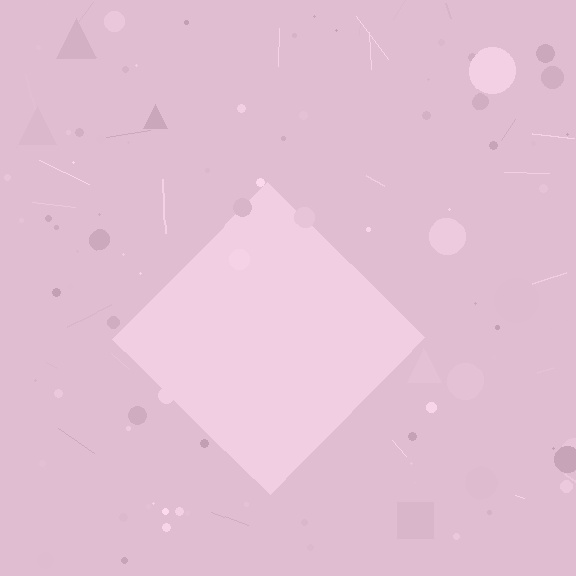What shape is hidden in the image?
A diamond is hidden in the image.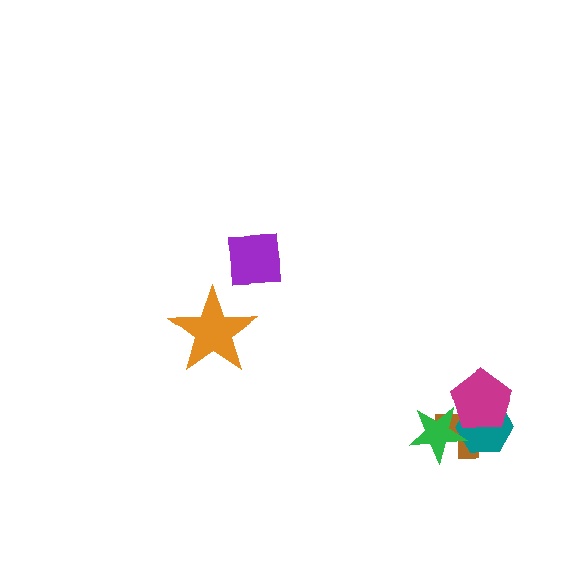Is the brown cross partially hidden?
Yes, it is partially covered by another shape.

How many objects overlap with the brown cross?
3 objects overlap with the brown cross.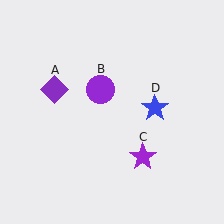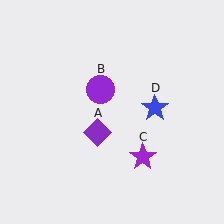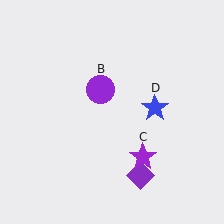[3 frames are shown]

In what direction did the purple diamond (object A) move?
The purple diamond (object A) moved down and to the right.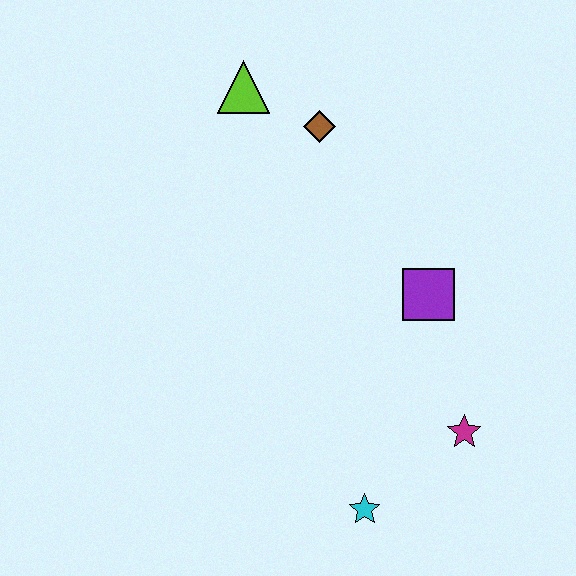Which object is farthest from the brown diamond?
The cyan star is farthest from the brown diamond.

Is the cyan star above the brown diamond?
No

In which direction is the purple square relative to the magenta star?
The purple square is above the magenta star.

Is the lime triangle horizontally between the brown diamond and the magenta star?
No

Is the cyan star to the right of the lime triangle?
Yes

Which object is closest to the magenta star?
The cyan star is closest to the magenta star.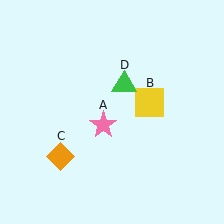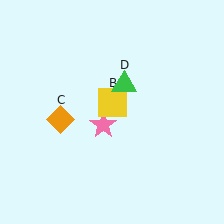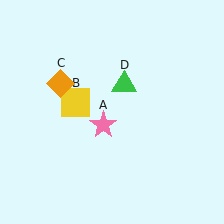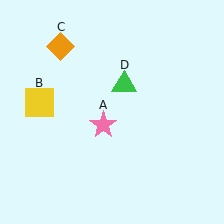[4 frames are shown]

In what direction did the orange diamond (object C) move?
The orange diamond (object C) moved up.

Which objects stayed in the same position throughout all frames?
Pink star (object A) and green triangle (object D) remained stationary.